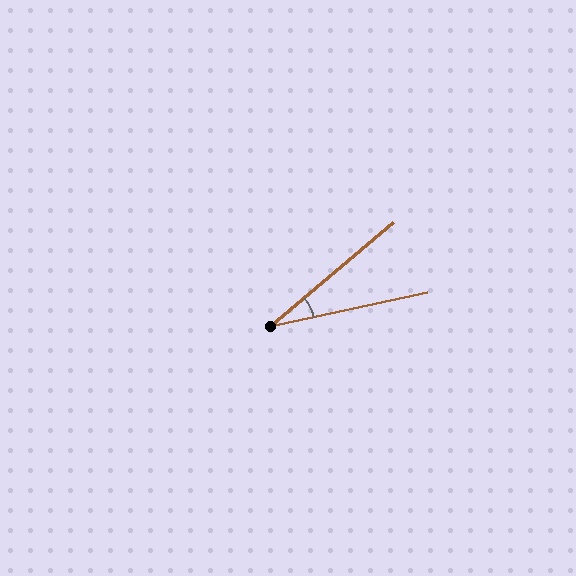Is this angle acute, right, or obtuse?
It is acute.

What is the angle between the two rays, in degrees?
Approximately 28 degrees.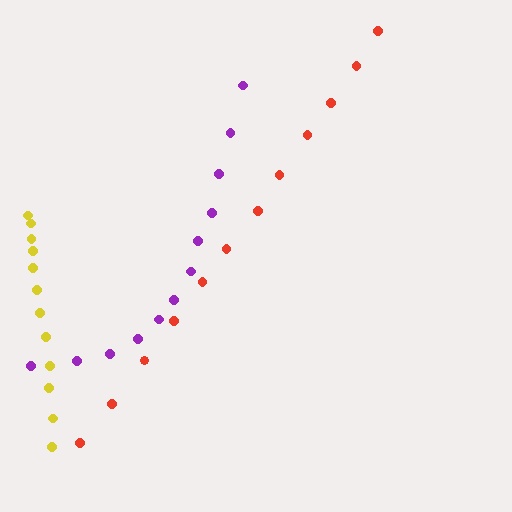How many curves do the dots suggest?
There are 3 distinct paths.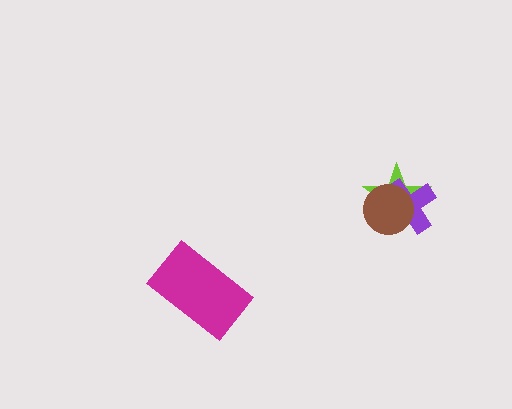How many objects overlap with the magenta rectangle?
0 objects overlap with the magenta rectangle.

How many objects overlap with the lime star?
2 objects overlap with the lime star.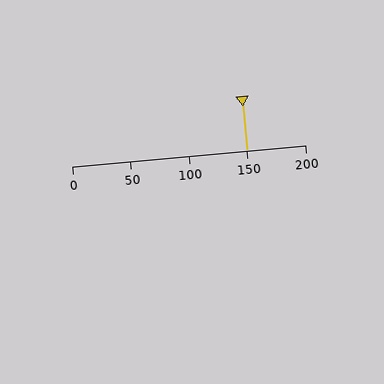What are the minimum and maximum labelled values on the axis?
The axis runs from 0 to 200.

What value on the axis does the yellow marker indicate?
The marker indicates approximately 150.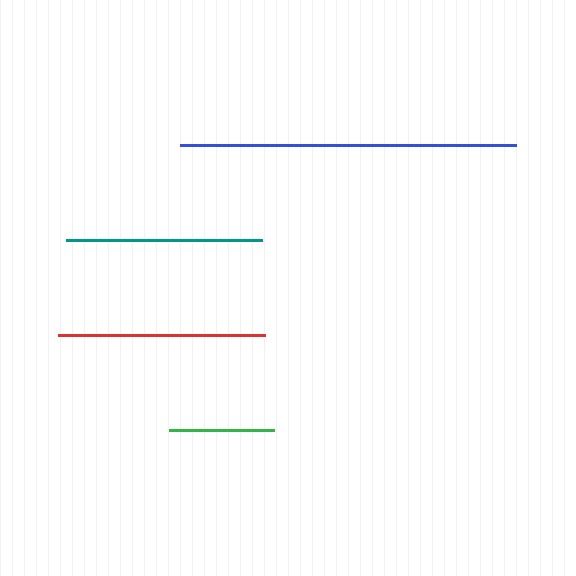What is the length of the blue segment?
The blue segment is approximately 337 pixels long.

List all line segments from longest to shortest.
From longest to shortest: blue, red, teal, green.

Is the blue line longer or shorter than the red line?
The blue line is longer than the red line.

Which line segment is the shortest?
The green line is the shortest at approximately 105 pixels.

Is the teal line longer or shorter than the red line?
The red line is longer than the teal line.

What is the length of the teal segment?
The teal segment is approximately 196 pixels long.